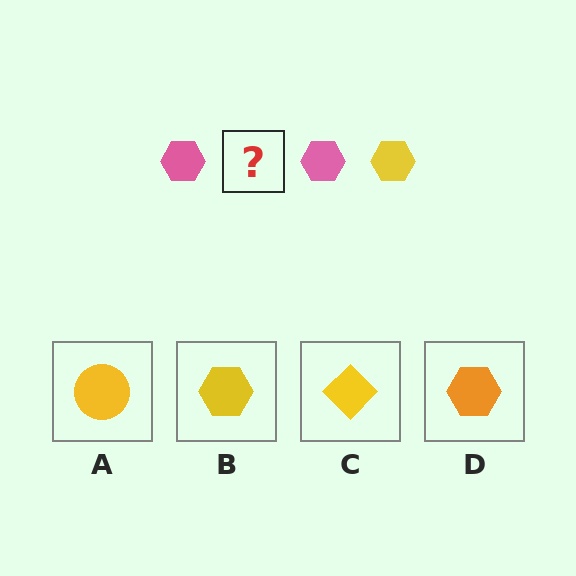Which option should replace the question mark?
Option B.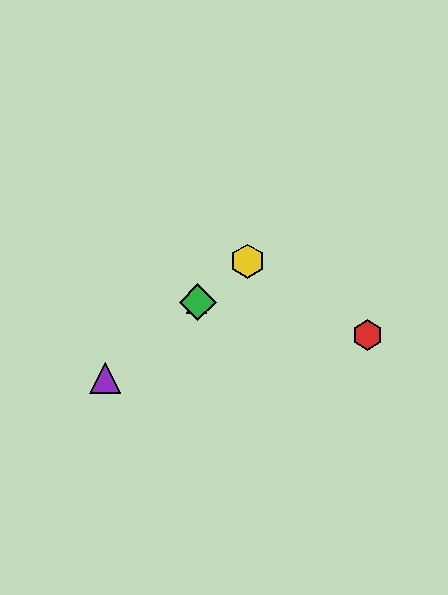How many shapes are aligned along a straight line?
4 shapes (the blue triangle, the green diamond, the yellow hexagon, the purple triangle) are aligned along a straight line.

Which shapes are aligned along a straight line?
The blue triangle, the green diamond, the yellow hexagon, the purple triangle are aligned along a straight line.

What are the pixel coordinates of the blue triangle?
The blue triangle is at (196, 303).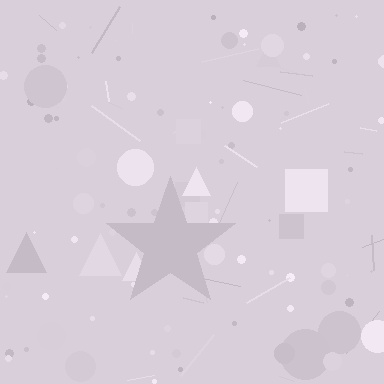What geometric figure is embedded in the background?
A star is embedded in the background.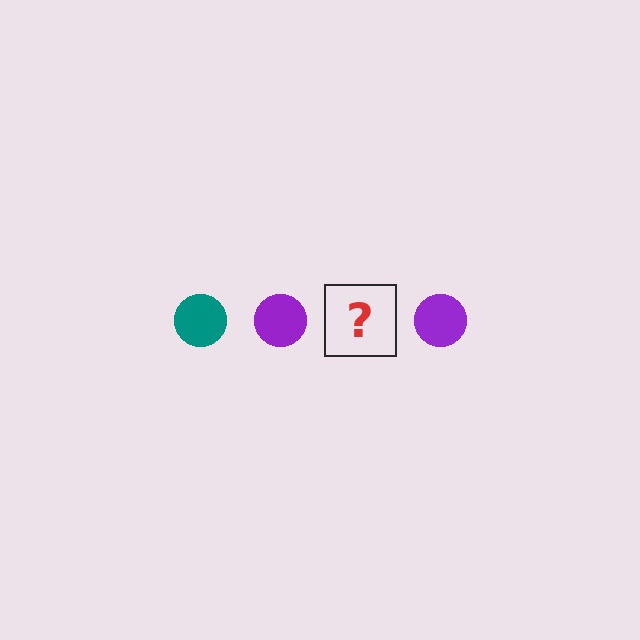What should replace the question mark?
The question mark should be replaced with a teal circle.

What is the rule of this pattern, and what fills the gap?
The rule is that the pattern cycles through teal, purple circles. The gap should be filled with a teal circle.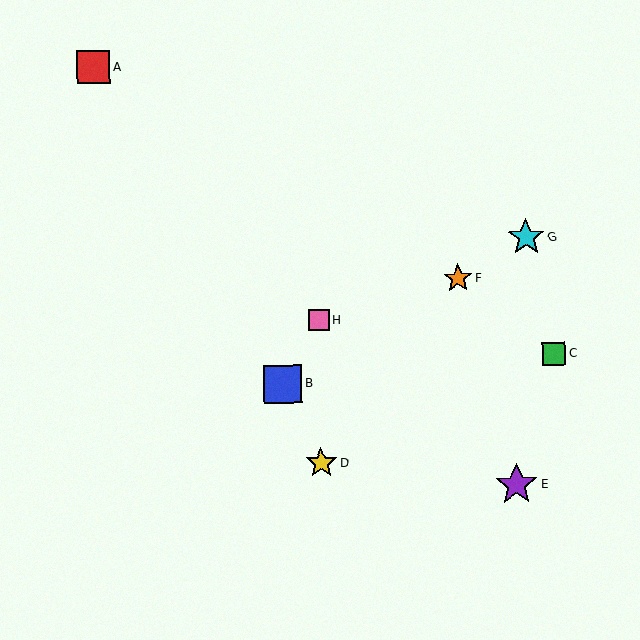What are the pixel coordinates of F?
Object F is at (458, 278).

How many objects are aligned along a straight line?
3 objects (B, F, G) are aligned along a straight line.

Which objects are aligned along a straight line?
Objects B, F, G are aligned along a straight line.